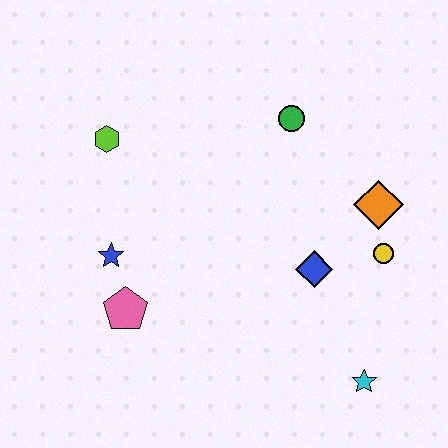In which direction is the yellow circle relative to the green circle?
The yellow circle is below the green circle.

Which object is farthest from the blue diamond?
The lime hexagon is farthest from the blue diamond.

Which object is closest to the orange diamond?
The yellow circle is closest to the orange diamond.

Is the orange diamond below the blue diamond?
No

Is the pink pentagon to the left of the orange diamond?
Yes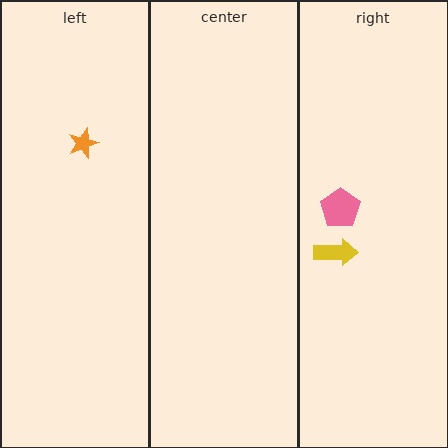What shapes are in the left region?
The orange star.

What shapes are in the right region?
The pink pentagon, the yellow arrow.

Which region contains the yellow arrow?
The right region.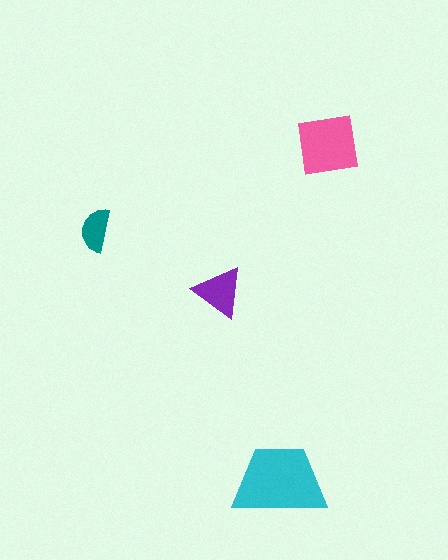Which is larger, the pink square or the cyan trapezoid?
The cyan trapezoid.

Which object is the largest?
The cyan trapezoid.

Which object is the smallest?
The teal semicircle.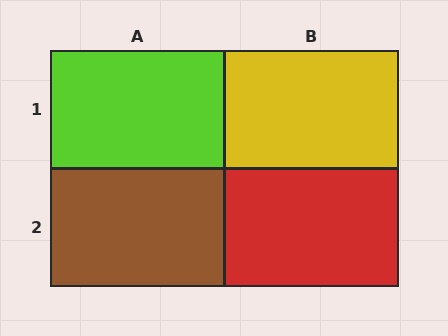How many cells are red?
1 cell is red.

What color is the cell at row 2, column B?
Red.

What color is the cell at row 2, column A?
Brown.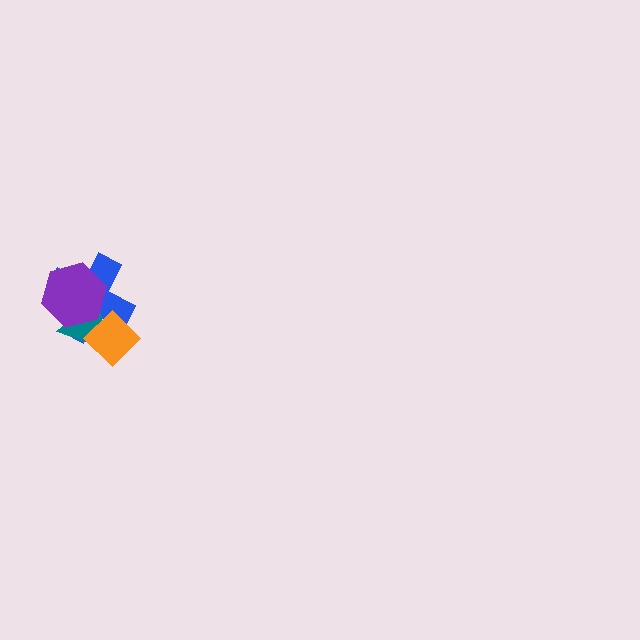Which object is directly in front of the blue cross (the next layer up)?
The teal triangle is directly in front of the blue cross.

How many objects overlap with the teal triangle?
3 objects overlap with the teal triangle.